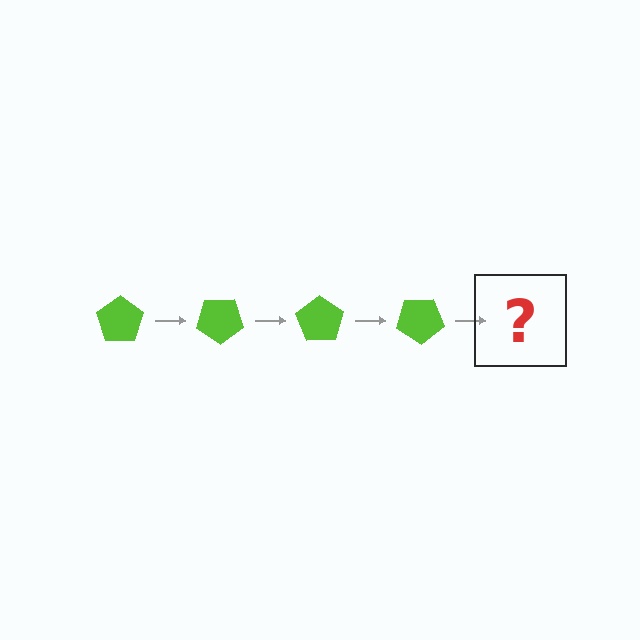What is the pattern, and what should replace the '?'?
The pattern is that the pentagon rotates 35 degrees each step. The '?' should be a lime pentagon rotated 140 degrees.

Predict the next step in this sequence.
The next step is a lime pentagon rotated 140 degrees.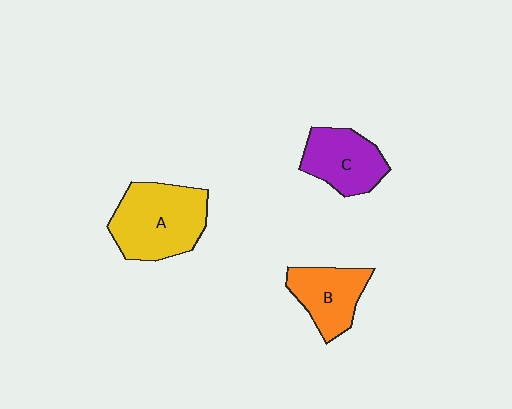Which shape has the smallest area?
Shape B (orange).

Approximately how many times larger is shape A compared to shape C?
Approximately 1.5 times.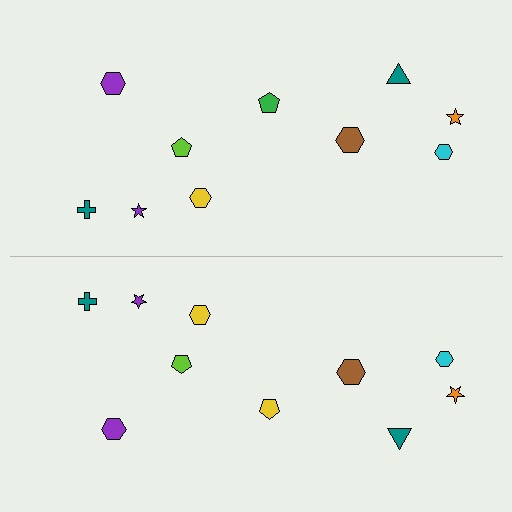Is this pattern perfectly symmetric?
No, the pattern is not perfectly symmetric. The yellow pentagon on the bottom side breaks the symmetry — its mirror counterpart is green.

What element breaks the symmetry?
The yellow pentagon on the bottom side breaks the symmetry — its mirror counterpart is green.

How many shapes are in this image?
There are 20 shapes in this image.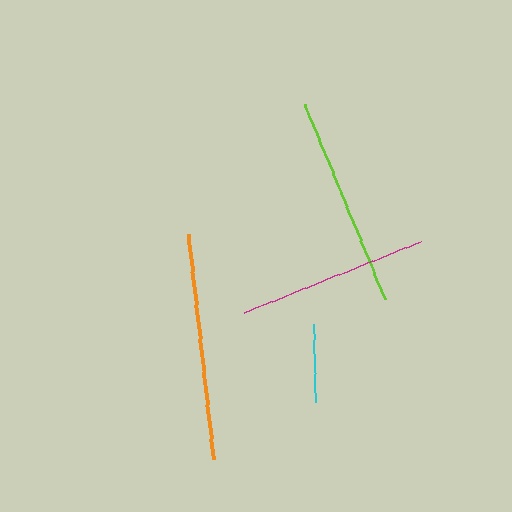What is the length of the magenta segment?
The magenta segment is approximately 190 pixels long.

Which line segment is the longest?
The orange line is the longest at approximately 226 pixels.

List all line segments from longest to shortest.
From longest to shortest: orange, lime, magenta, cyan.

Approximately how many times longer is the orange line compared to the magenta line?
The orange line is approximately 1.2 times the length of the magenta line.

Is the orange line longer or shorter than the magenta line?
The orange line is longer than the magenta line.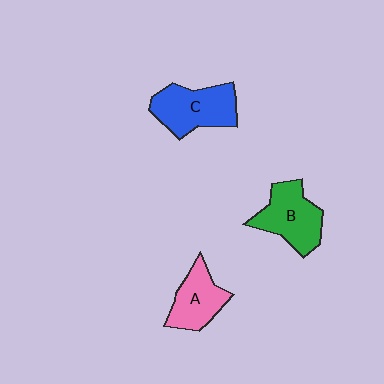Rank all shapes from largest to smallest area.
From largest to smallest: C (blue), B (green), A (pink).